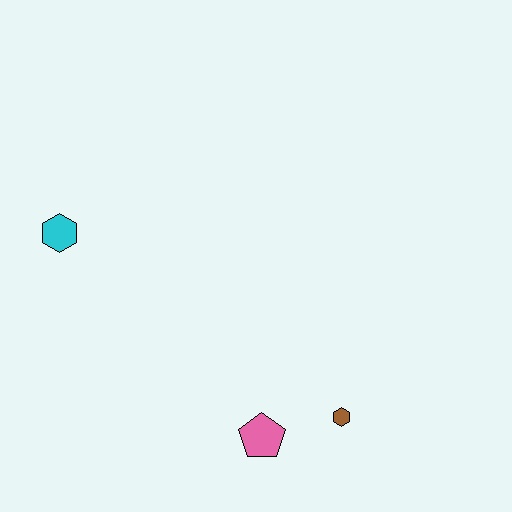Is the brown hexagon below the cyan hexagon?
Yes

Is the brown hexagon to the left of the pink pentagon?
No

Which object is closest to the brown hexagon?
The pink pentagon is closest to the brown hexagon.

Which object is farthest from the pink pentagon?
The cyan hexagon is farthest from the pink pentagon.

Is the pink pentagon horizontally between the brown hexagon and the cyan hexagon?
Yes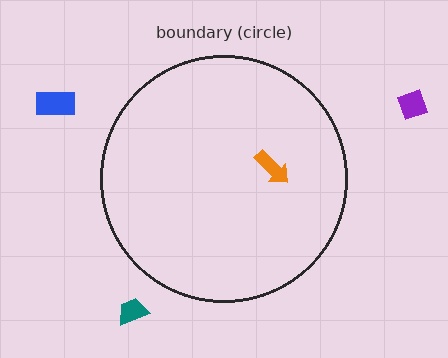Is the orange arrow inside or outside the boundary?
Inside.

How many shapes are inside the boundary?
1 inside, 3 outside.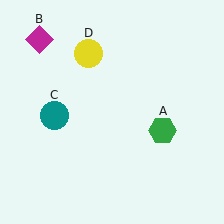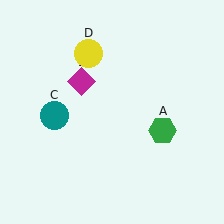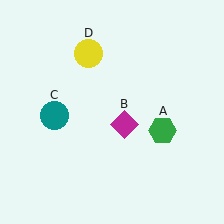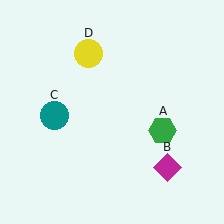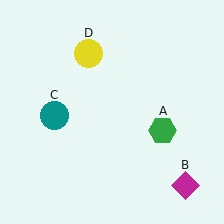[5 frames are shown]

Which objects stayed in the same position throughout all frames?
Green hexagon (object A) and teal circle (object C) and yellow circle (object D) remained stationary.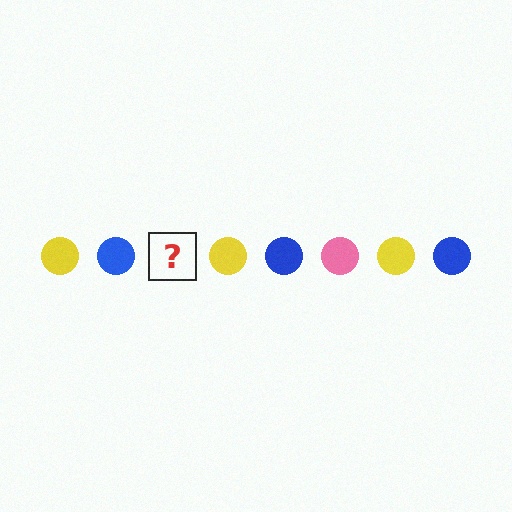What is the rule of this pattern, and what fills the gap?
The rule is that the pattern cycles through yellow, blue, pink circles. The gap should be filled with a pink circle.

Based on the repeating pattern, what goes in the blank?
The blank should be a pink circle.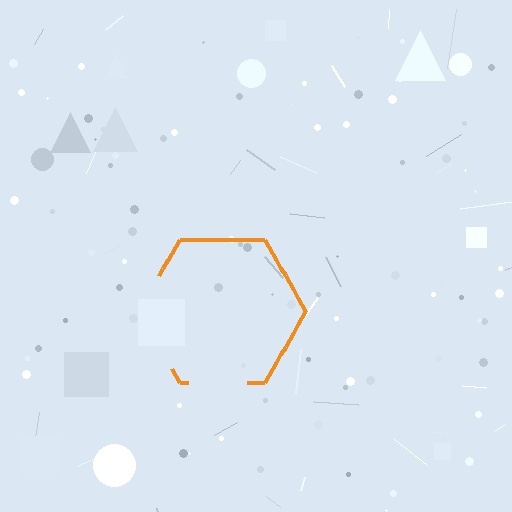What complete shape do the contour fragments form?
The contour fragments form a hexagon.